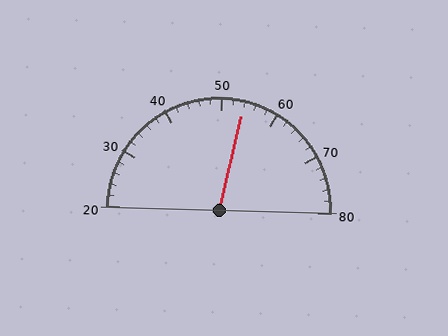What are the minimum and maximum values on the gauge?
The gauge ranges from 20 to 80.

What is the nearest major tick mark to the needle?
The nearest major tick mark is 50.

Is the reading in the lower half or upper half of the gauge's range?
The reading is in the upper half of the range (20 to 80).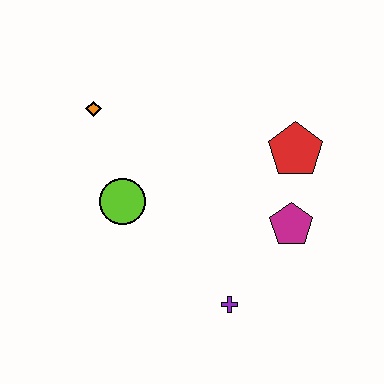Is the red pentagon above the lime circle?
Yes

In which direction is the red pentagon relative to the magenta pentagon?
The red pentagon is above the magenta pentagon.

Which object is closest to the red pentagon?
The magenta pentagon is closest to the red pentagon.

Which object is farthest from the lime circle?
The red pentagon is farthest from the lime circle.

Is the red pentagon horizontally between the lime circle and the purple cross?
No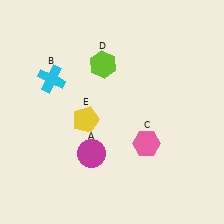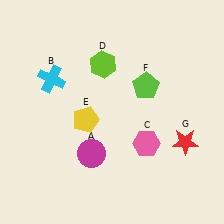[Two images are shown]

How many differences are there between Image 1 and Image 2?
There are 2 differences between the two images.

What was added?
A lime pentagon (F), a red star (G) were added in Image 2.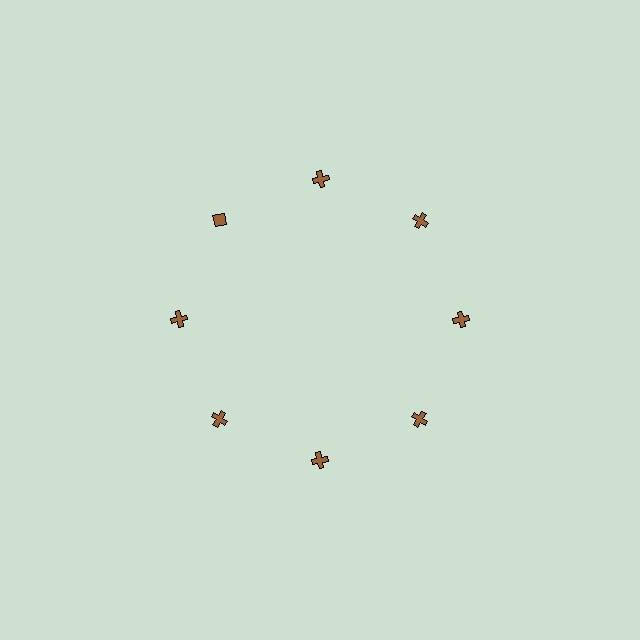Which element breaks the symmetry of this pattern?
The brown diamond at roughly the 10 o'clock position breaks the symmetry. All other shapes are brown crosses.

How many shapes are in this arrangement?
There are 8 shapes arranged in a ring pattern.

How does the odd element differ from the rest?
It has a different shape: diamond instead of cross.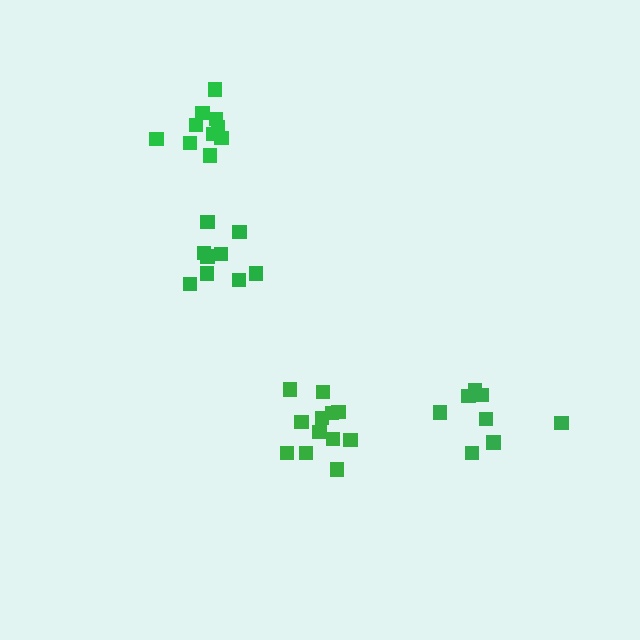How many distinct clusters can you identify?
There are 4 distinct clusters.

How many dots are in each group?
Group 1: 12 dots, Group 2: 8 dots, Group 3: 9 dots, Group 4: 10 dots (39 total).